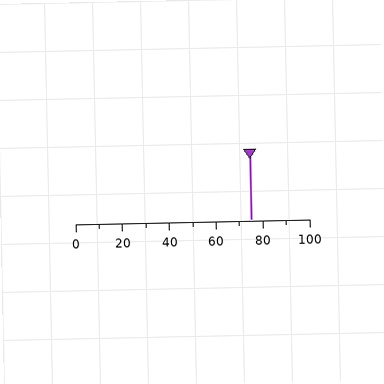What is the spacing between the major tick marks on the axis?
The major ticks are spaced 20 apart.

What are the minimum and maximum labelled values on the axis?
The axis runs from 0 to 100.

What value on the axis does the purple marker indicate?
The marker indicates approximately 75.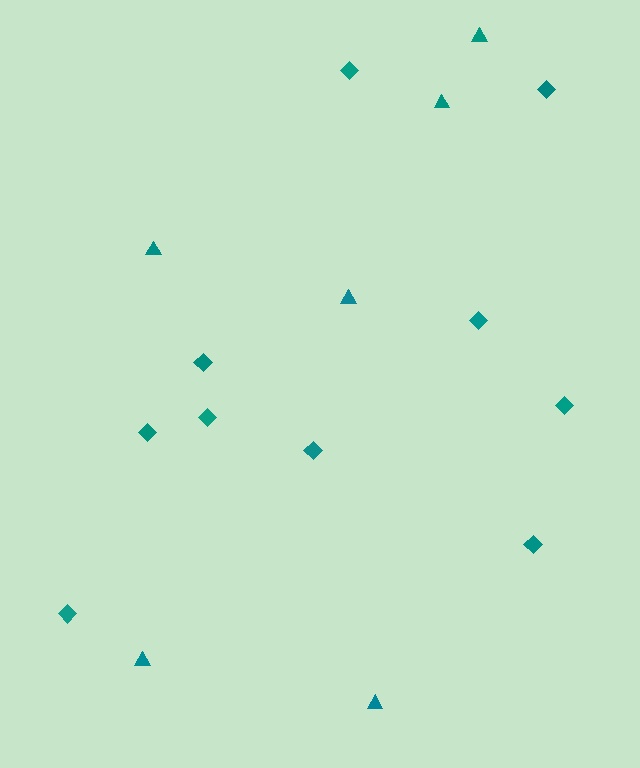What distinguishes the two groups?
There are 2 groups: one group of triangles (6) and one group of diamonds (10).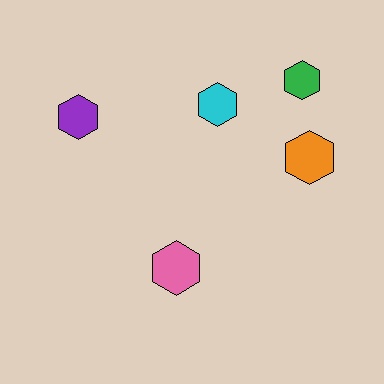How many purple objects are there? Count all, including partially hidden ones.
There is 1 purple object.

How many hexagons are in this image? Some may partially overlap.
There are 5 hexagons.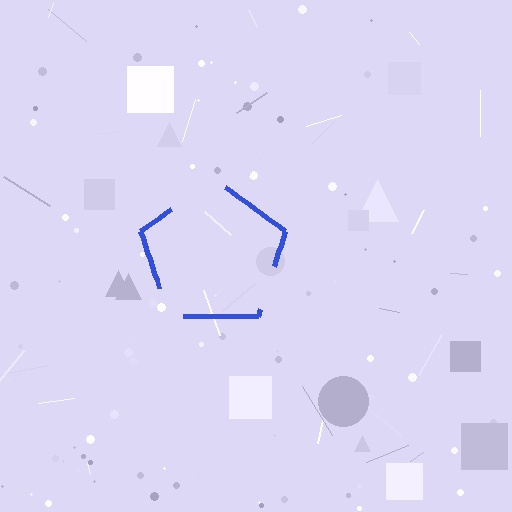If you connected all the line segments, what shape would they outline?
They would outline a pentagon.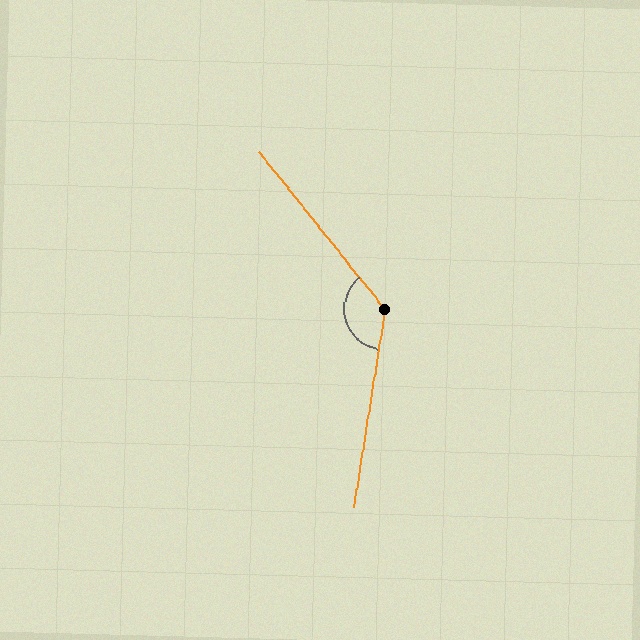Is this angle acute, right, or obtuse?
It is obtuse.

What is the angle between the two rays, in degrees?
Approximately 132 degrees.